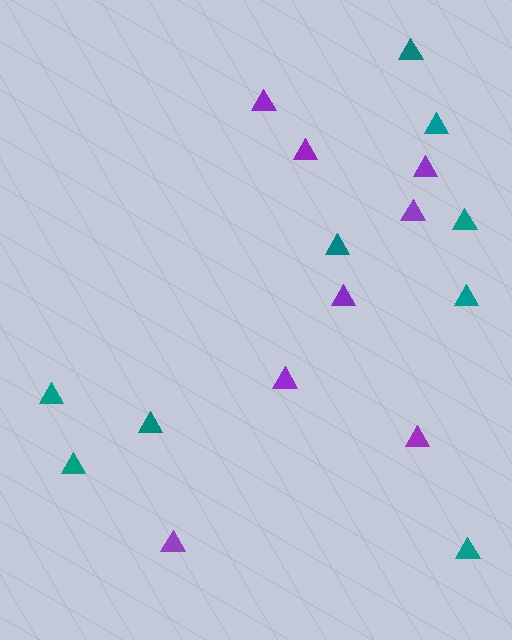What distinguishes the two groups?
There are 2 groups: one group of teal triangles (9) and one group of purple triangles (8).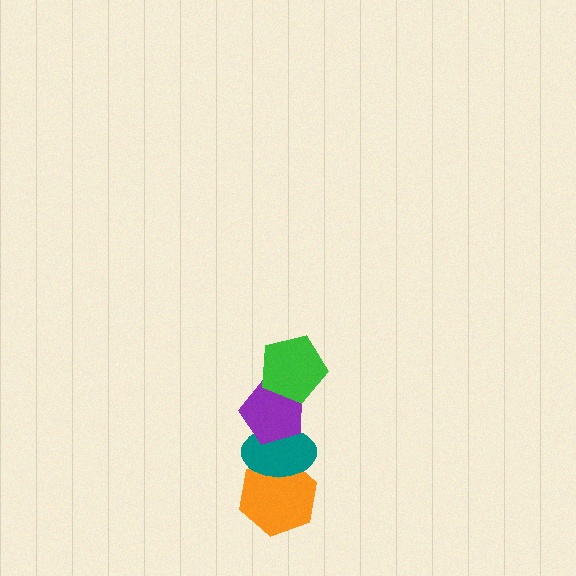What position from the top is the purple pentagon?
The purple pentagon is 2nd from the top.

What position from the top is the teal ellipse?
The teal ellipse is 3rd from the top.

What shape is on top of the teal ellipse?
The purple pentagon is on top of the teal ellipse.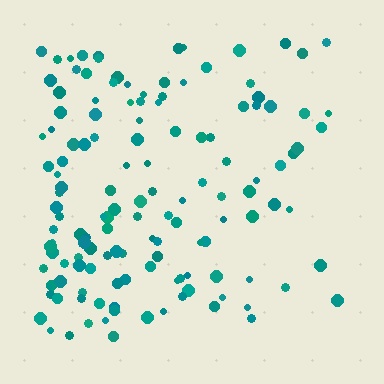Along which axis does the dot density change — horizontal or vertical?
Horizontal.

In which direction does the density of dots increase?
From right to left, with the left side densest.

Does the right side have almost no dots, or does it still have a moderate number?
Still a moderate number, just noticeably fewer than the left.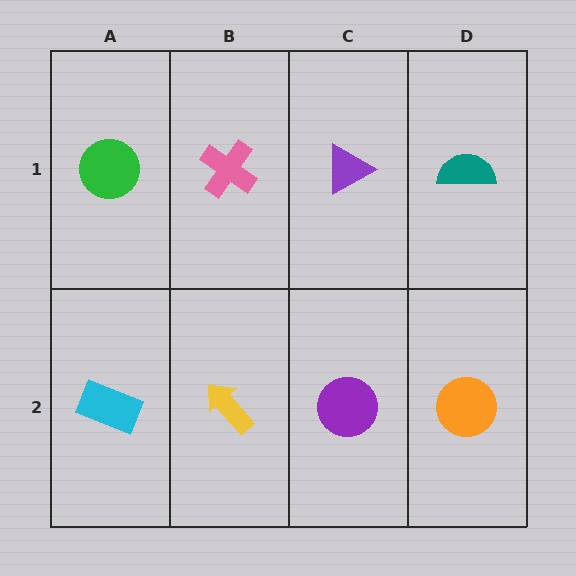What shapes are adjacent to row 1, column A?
A cyan rectangle (row 2, column A), a pink cross (row 1, column B).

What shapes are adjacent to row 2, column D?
A teal semicircle (row 1, column D), a purple circle (row 2, column C).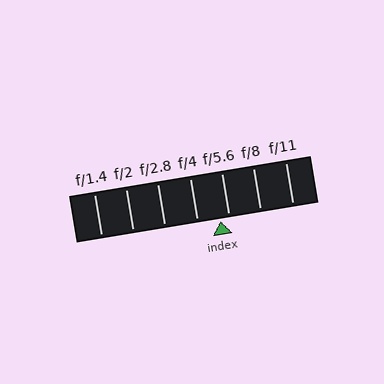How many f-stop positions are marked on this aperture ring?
There are 7 f-stop positions marked.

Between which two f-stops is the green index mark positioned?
The index mark is between f/4 and f/5.6.